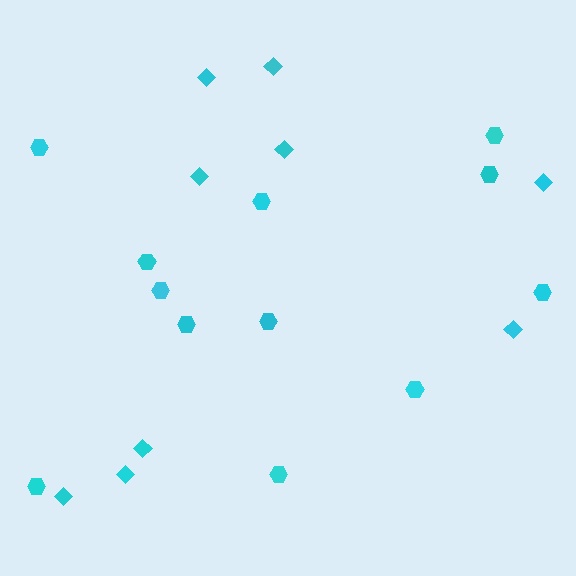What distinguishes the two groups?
There are 2 groups: one group of hexagons (12) and one group of diamonds (9).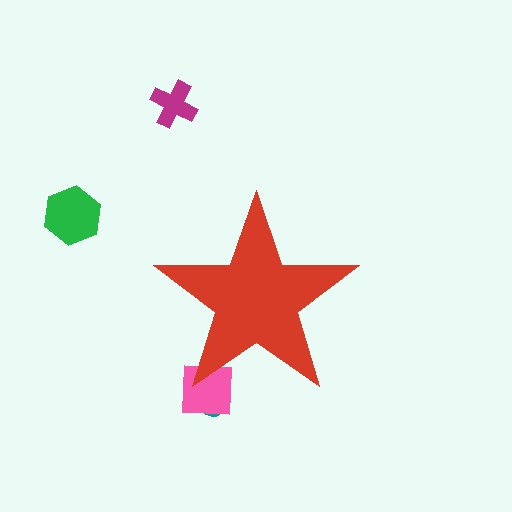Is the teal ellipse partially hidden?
Yes, the teal ellipse is partially hidden behind the red star.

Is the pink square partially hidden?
Yes, the pink square is partially hidden behind the red star.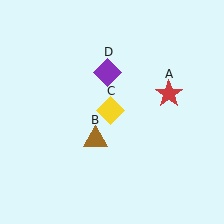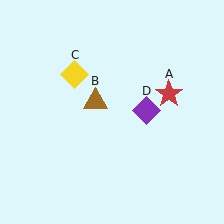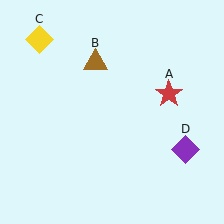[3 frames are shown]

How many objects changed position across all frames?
3 objects changed position: brown triangle (object B), yellow diamond (object C), purple diamond (object D).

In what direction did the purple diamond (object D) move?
The purple diamond (object D) moved down and to the right.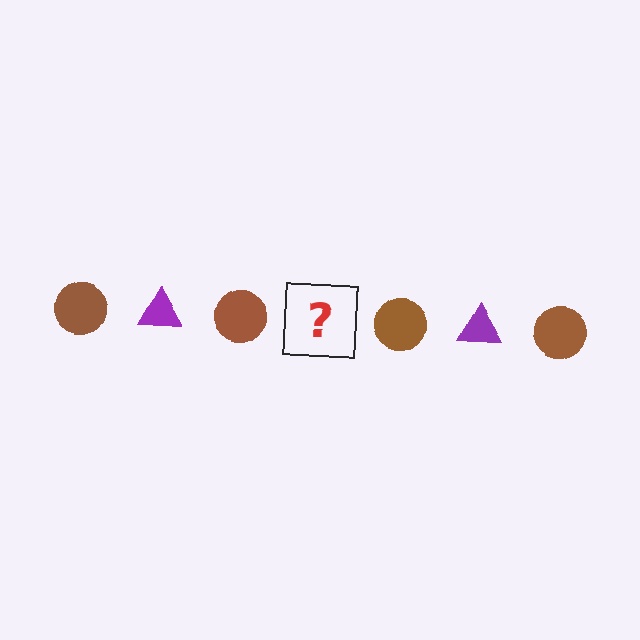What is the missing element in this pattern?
The missing element is a purple triangle.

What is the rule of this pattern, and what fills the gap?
The rule is that the pattern alternates between brown circle and purple triangle. The gap should be filled with a purple triangle.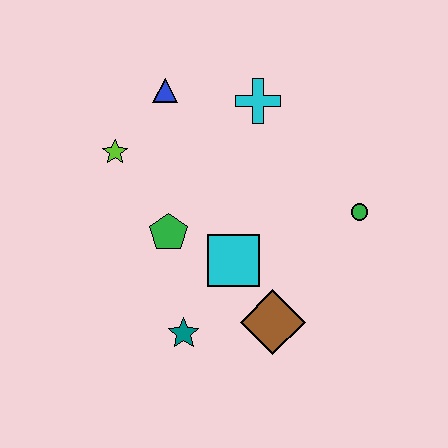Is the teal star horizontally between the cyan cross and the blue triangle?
Yes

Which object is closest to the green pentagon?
The cyan square is closest to the green pentagon.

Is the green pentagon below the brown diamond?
No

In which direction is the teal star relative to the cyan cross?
The teal star is below the cyan cross.